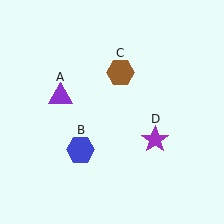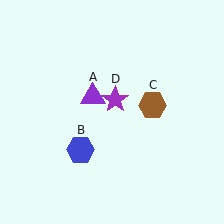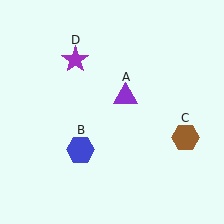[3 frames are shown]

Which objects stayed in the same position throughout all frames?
Blue hexagon (object B) remained stationary.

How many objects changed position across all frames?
3 objects changed position: purple triangle (object A), brown hexagon (object C), purple star (object D).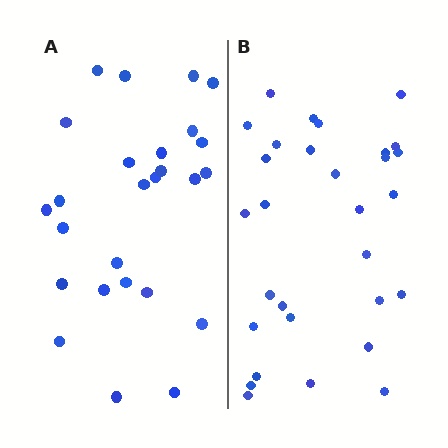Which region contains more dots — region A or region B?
Region B (the right region) has more dots.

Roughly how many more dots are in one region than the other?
Region B has about 4 more dots than region A.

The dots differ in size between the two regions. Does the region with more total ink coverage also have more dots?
No. Region A has more total ink coverage because its dots are larger, but region B actually contains more individual dots. Total area can be misleading — the number of items is what matters here.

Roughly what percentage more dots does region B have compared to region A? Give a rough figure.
About 15% more.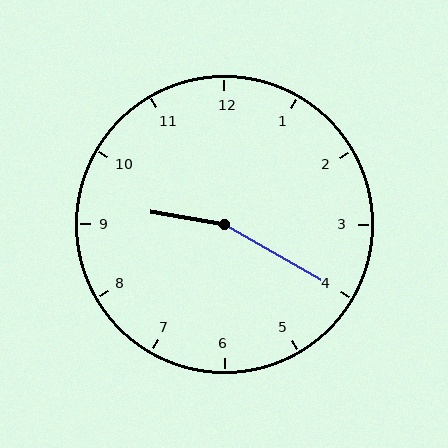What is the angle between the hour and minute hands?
Approximately 160 degrees.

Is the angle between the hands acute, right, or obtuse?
It is obtuse.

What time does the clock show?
9:20.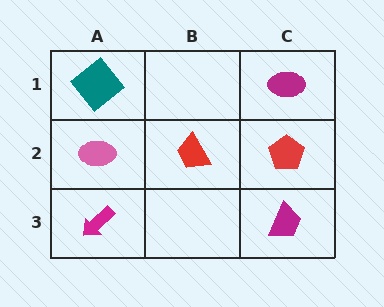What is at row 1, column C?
A magenta ellipse.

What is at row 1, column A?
A teal diamond.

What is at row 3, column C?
A magenta trapezoid.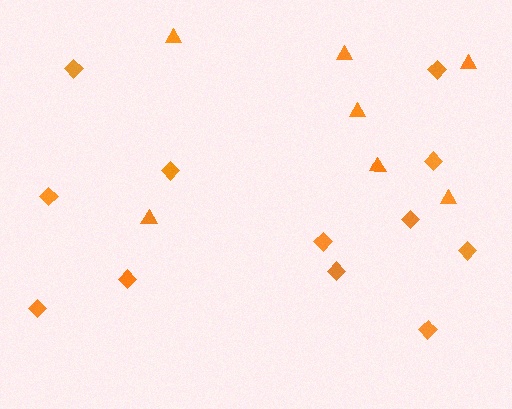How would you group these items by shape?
There are 2 groups: one group of diamonds (12) and one group of triangles (7).